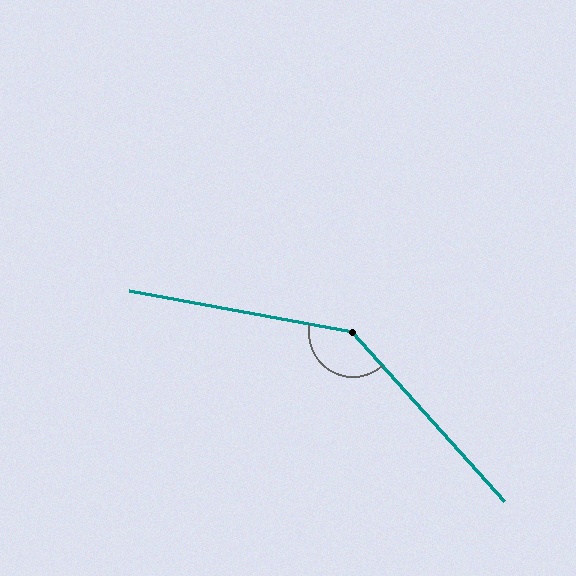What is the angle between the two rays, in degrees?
Approximately 142 degrees.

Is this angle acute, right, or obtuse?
It is obtuse.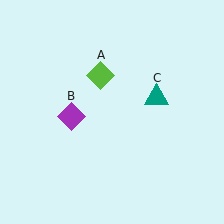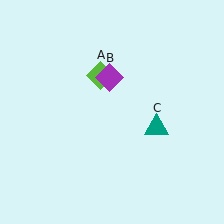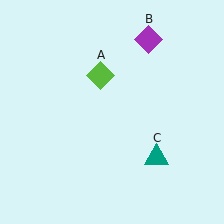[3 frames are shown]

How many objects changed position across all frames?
2 objects changed position: purple diamond (object B), teal triangle (object C).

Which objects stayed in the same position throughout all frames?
Lime diamond (object A) remained stationary.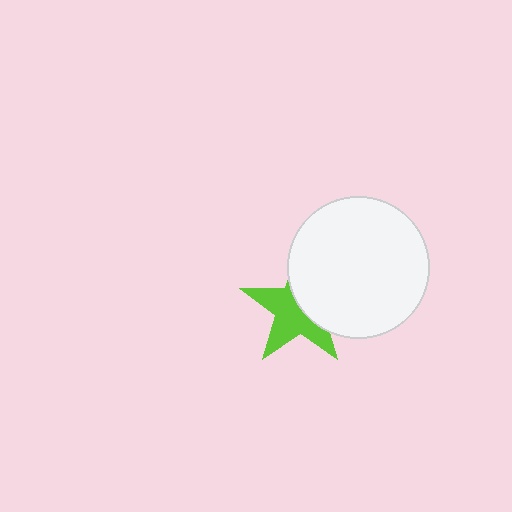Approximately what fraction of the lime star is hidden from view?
Roughly 44% of the lime star is hidden behind the white circle.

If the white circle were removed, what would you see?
You would see the complete lime star.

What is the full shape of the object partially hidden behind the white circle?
The partially hidden object is a lime star.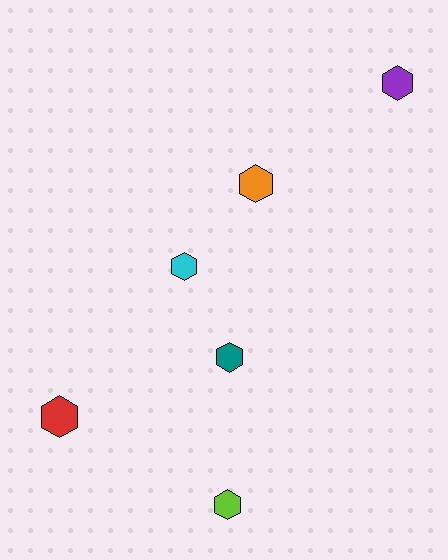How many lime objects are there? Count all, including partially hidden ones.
There is 1 lime object.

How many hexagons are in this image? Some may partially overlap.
There are 6 hexagons.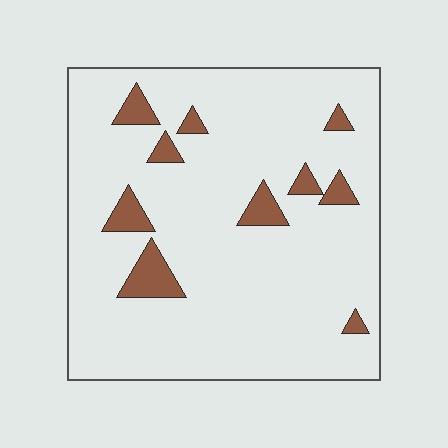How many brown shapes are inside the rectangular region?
10.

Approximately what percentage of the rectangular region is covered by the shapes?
Approximately 10%.